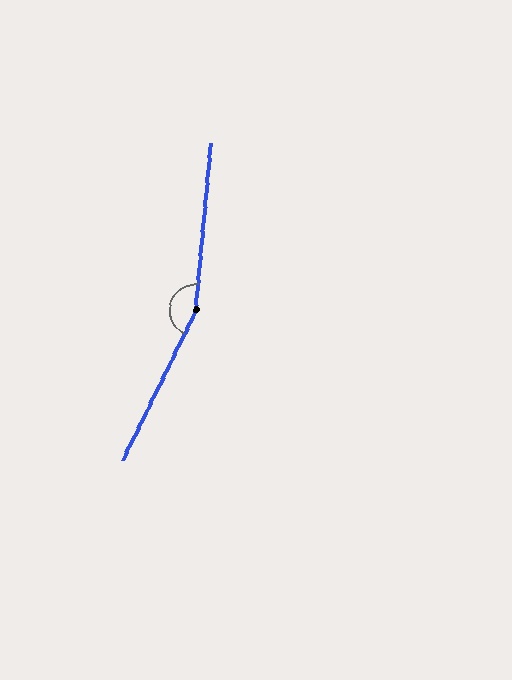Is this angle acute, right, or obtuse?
It is obtuse.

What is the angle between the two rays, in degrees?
Approximately 160 degrees.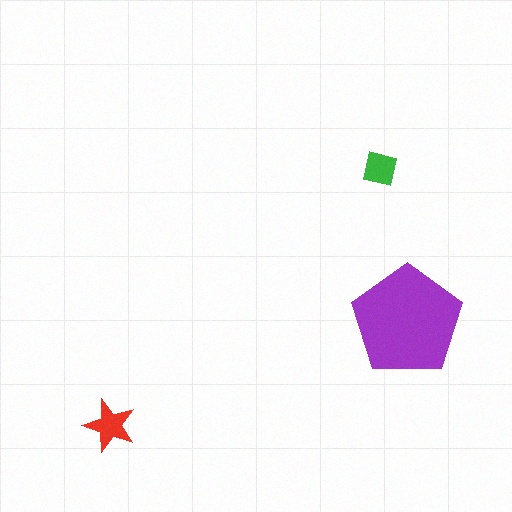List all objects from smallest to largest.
The green square, the red star, the purple pentagon.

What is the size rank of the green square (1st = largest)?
3rd.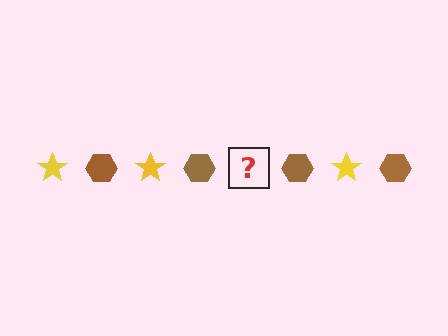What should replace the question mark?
The question mark should be replaced with a yellow star.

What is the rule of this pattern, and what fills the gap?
The rule is that the pattern alternates between yellow star and brown hexagon. The gap should be filled with a yellow star.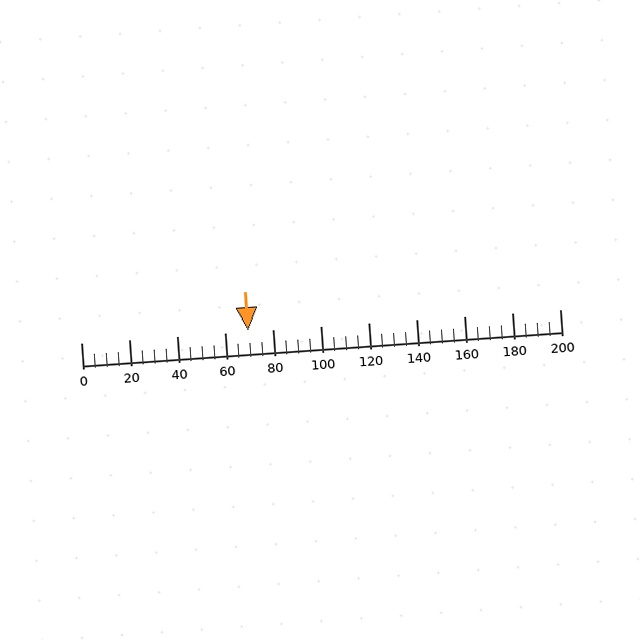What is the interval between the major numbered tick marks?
The major tick marks are spaced 20 units apart.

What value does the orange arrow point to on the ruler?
The orange arrow points to approximately 70.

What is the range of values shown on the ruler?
The ruler shows values from 0 to 200.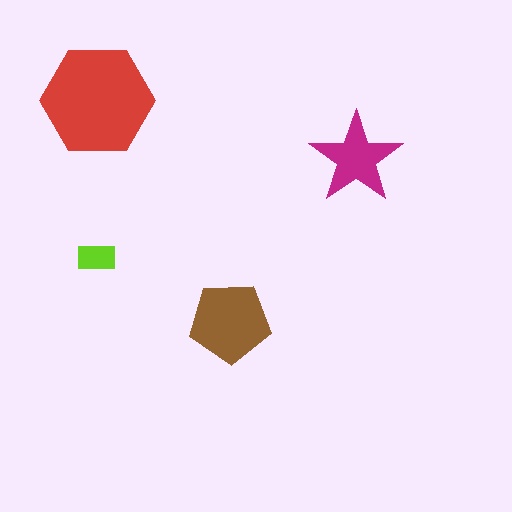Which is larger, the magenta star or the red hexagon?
The red hexagon.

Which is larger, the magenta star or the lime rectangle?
The magenta star.